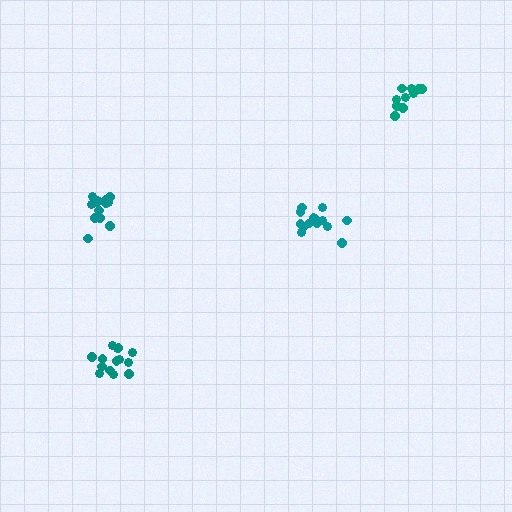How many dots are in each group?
Group 1: 14 dots, Group 2: 14 dots, Group 3: 14 dots, Group 4: 11 dots (53 total).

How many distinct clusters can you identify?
There are 4 distinct clusters.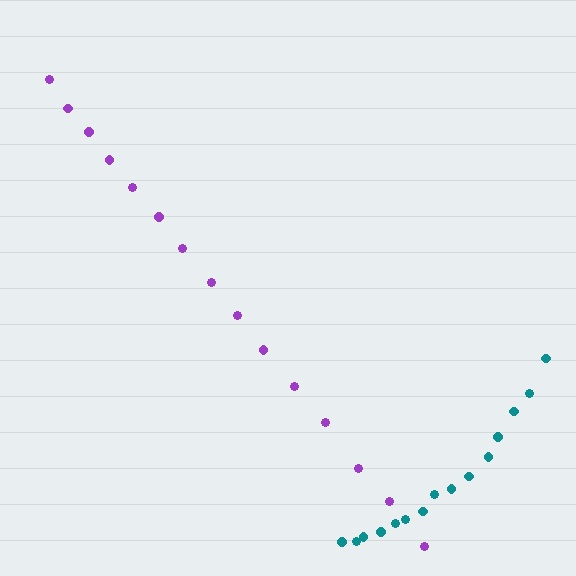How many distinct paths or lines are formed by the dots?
There are 2 distinct paths.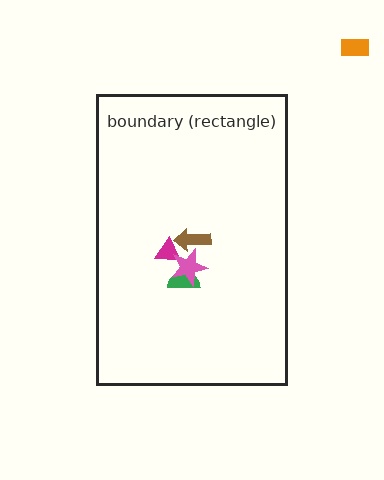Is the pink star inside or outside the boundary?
Inside.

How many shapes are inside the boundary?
4 inside, 1 outside.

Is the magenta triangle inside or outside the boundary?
Inside.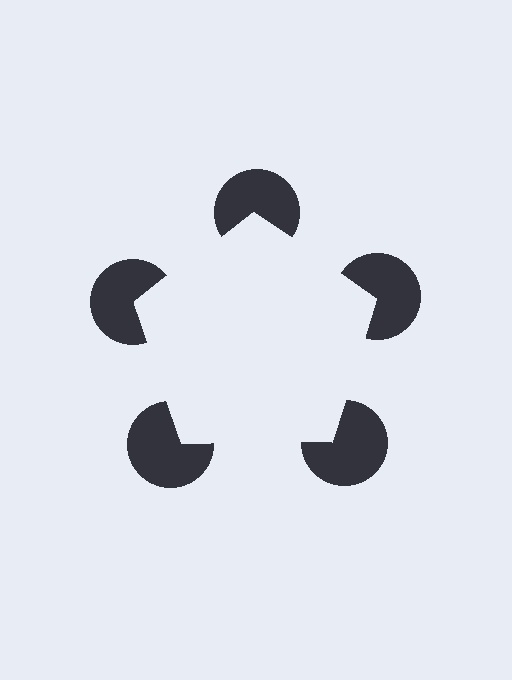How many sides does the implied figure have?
5 sides.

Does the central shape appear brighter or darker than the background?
It typically appears slightly brighter than the background, even though no actual brightness change is drawn.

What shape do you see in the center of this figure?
An illusory pentagon — its edges are inferred from the aligned wedge cuts in the pac-man discs, not physically drawn.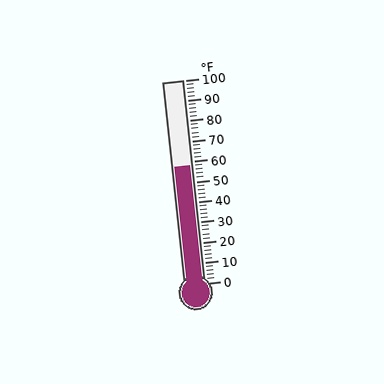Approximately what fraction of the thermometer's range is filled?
The thermometer is filled to approximately 60% of its range.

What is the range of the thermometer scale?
The thermometer scale ranges from 0°F to 100°F.